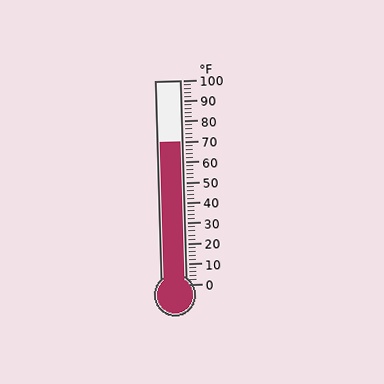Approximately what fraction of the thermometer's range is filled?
The thermometer is filled to approximately 70% of its range.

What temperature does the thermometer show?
The thermometer shows approximately 70°F.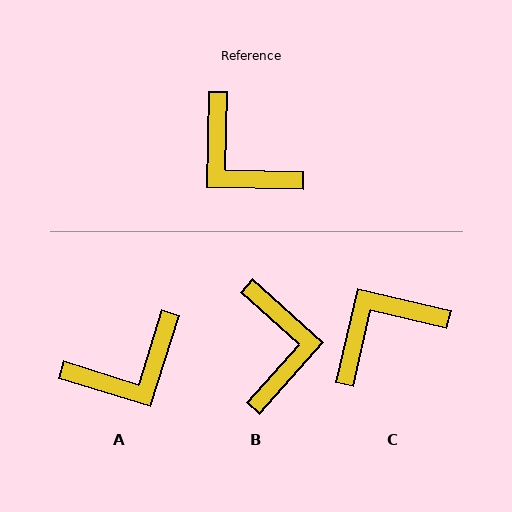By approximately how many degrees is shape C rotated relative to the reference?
Approximately 102 degrees clockwise.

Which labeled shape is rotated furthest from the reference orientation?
B, about 139 degrees away.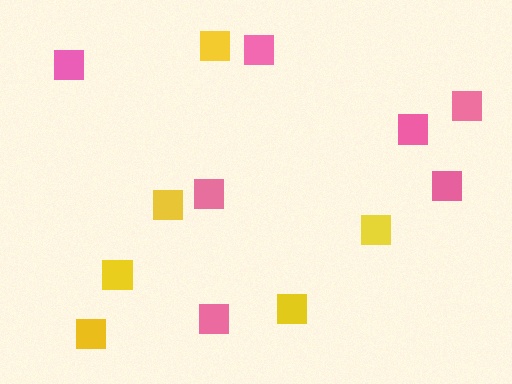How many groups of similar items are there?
There are 2 groups: one group of pink squares (7) and one group of yellow squares (6).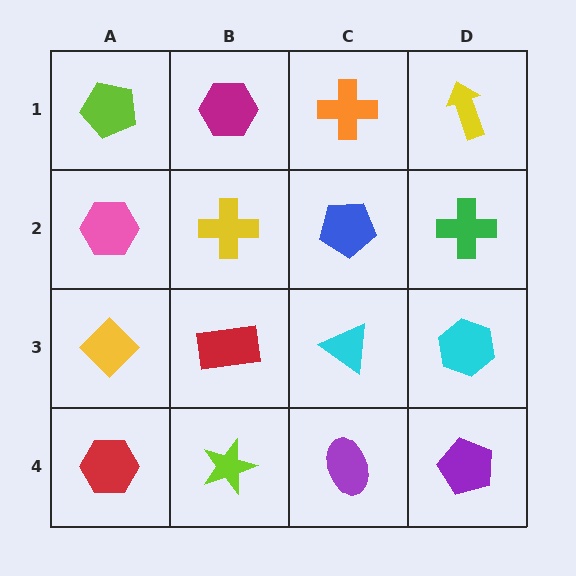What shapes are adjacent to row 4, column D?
A cyan hexagon (row 3, column D), a purple ellipse (row 4, column C).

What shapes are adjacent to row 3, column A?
A pink hexagon (row 2, column A), a red hexagon (row 4, column A), a red rectangle (row 3, column B).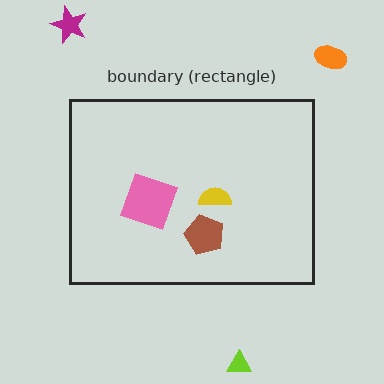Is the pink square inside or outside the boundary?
Inside.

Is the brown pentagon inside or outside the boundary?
Inside.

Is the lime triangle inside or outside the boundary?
Outside.